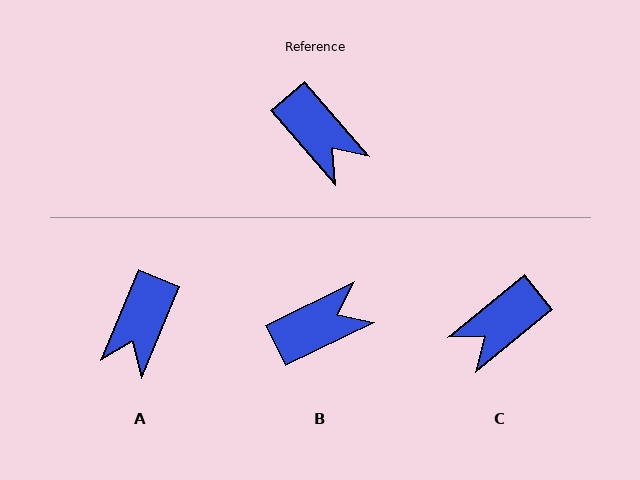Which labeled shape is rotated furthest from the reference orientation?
C, about 91 degrees away.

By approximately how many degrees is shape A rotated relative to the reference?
Approximately 63 degrees clockwise.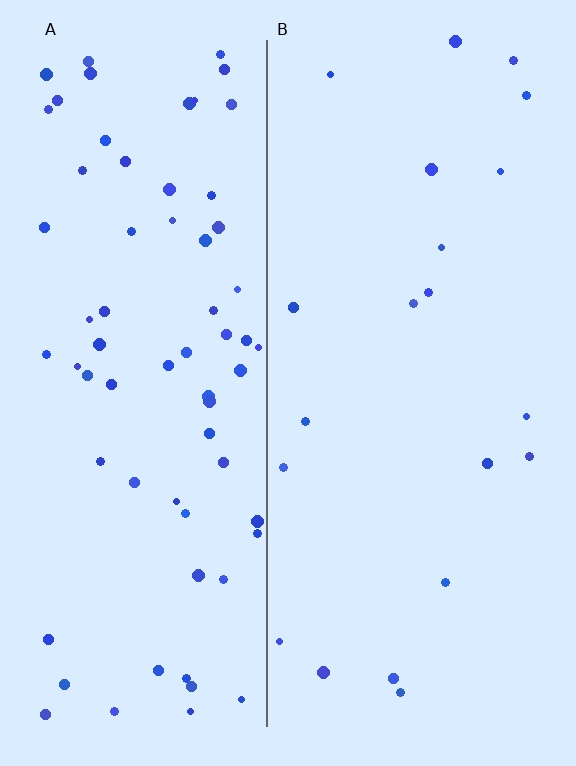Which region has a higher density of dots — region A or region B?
A (the left).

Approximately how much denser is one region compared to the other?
Approximately 3.3× — region A over region B.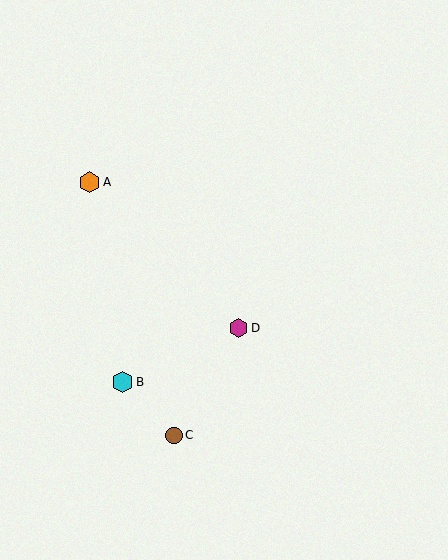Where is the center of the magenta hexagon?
The center of the magenta hexagon is at (238, 328).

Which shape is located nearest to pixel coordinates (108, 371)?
The cyan hexagon (labeled B) at (122, 382) is nearest to that location.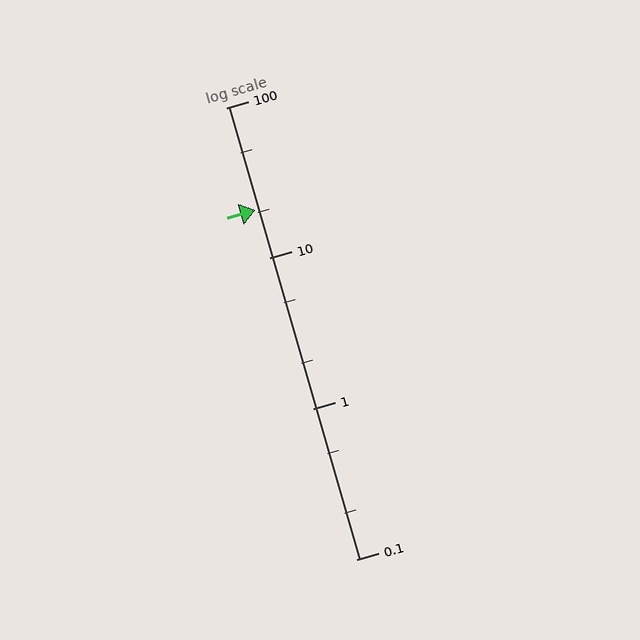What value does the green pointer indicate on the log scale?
The pointer indicates approximately 21.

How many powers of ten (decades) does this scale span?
The scale spans 3 decades, from 0.1 to 100.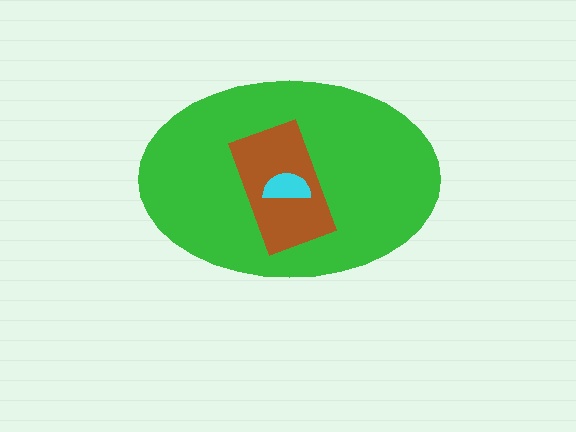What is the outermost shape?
The green ellipse.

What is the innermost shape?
The cyan semicircle.